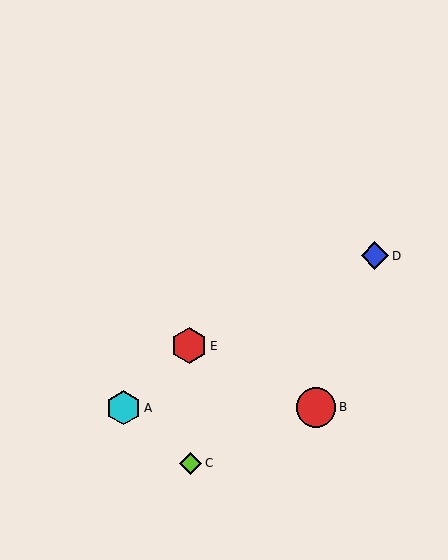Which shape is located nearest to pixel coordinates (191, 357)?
The red hexagon (labeled E) at (189, 346) is nearest to that location.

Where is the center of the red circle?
The center of the red circle is at (316, 407).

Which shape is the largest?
The red circle (labeled B) is the largest.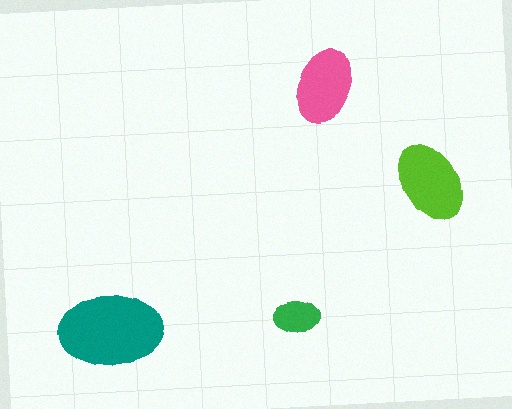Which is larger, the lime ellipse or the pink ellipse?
The lime one.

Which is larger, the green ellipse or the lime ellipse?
The lime one.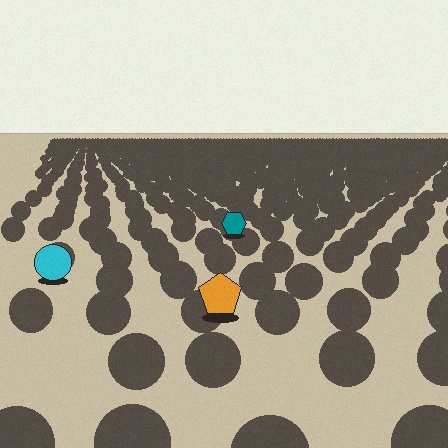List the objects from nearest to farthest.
From nearest to farthest: the orange pentagon, the cyan circle, the teal hexagon.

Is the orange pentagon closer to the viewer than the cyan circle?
Yes. The orange pentagon is closer — you can tell from the texture gradient: the ground texture is coarser near it.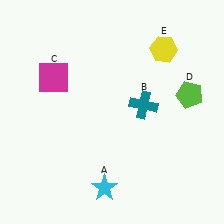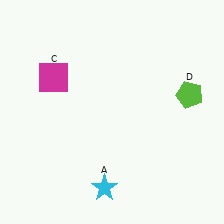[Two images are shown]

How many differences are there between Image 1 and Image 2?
There are 2 differences between the two images.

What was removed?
The teal cross (B), the yellow hexagon (E) were removed in Image 2.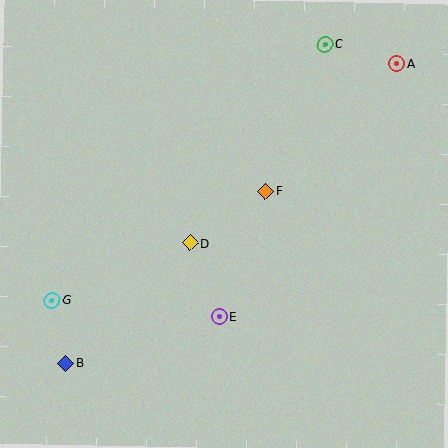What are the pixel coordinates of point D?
Point D is at (190, 243).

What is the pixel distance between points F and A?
The distance between F and A is 183 pixels.